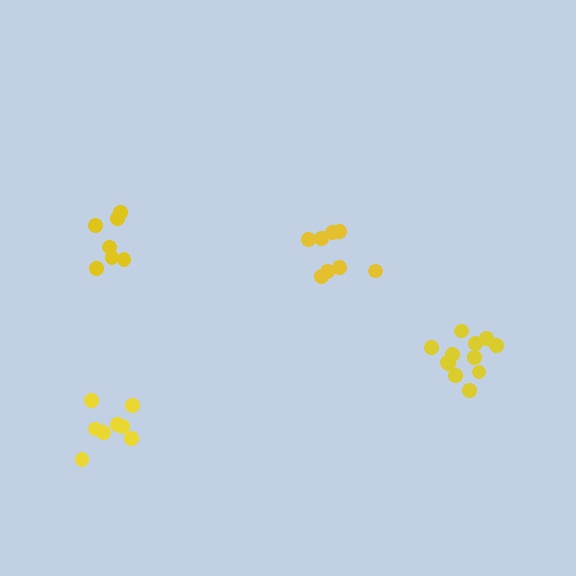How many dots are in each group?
Group 1: 8 dots, Group 2: 7 dots, Group 3: 12 dots, Group 4: 8 dots (35 total).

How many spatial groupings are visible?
There are 4 spatial groupings.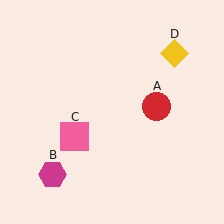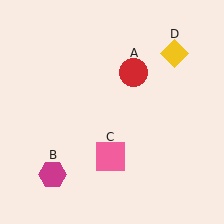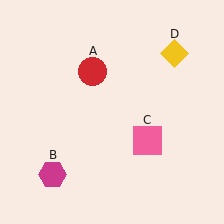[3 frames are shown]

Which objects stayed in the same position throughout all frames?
Magenta hexagon (object B) and yellow diamond (object D) remained stationary.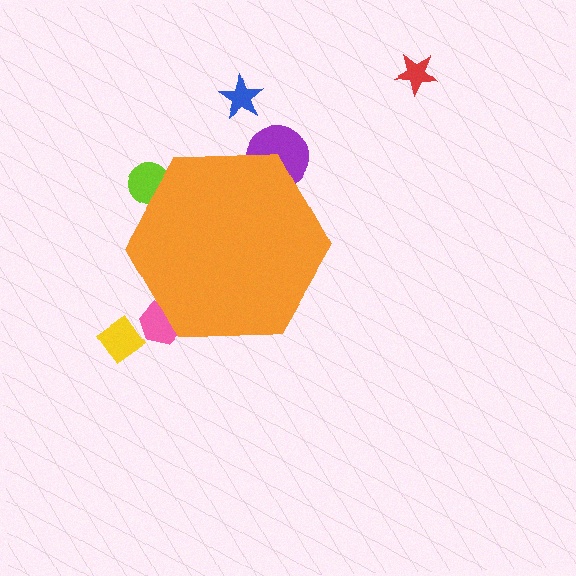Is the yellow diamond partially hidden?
No, the yellow diamond is fully visible.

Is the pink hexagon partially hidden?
Yes, the pink hexagon is partially hidden behind the orange hexagon.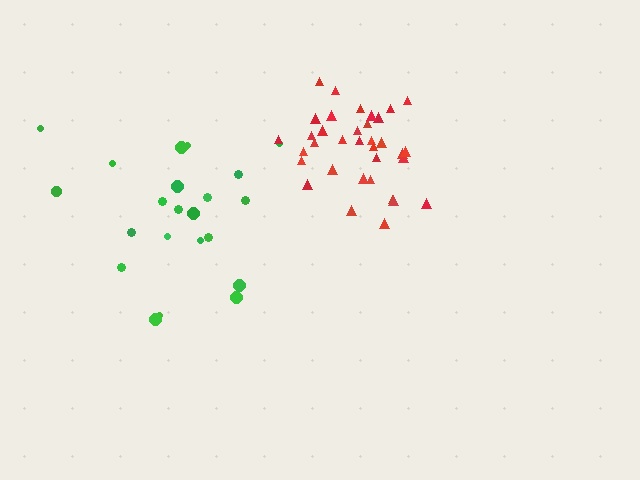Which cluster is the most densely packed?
Red.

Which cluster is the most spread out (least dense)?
Green.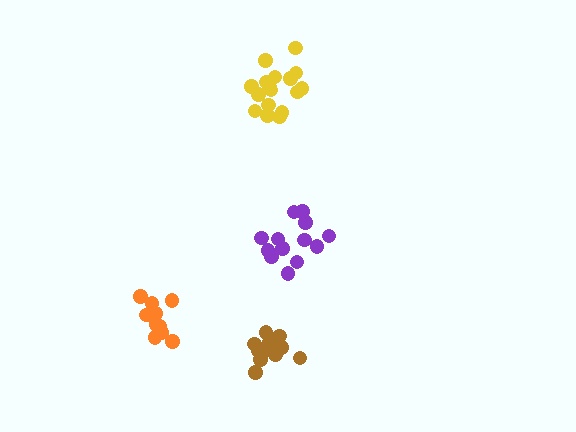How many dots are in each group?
Group 1: 12 dots, Group 2: 13 dots, Group 3: 17 dots, Group 4: 11 dots (53 total).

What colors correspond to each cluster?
The clusters are colored: orange, purple, yellow, brown.